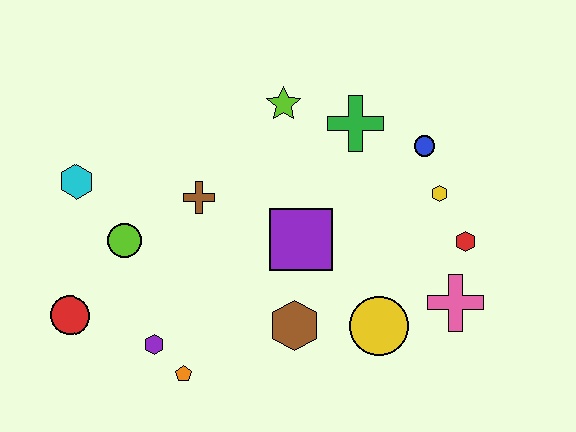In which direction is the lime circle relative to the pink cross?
The lime circle is to the left of the pink cross.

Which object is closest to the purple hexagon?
The orange pentagon is closest to the purple hexagon.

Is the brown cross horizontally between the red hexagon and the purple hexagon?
Yes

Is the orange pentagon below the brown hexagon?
Yes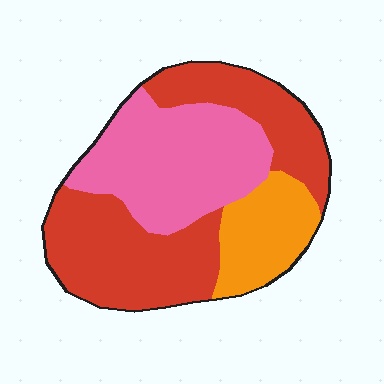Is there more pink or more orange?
Pink.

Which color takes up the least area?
Orange, at roughly 15%.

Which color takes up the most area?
Red, at roughly 50%.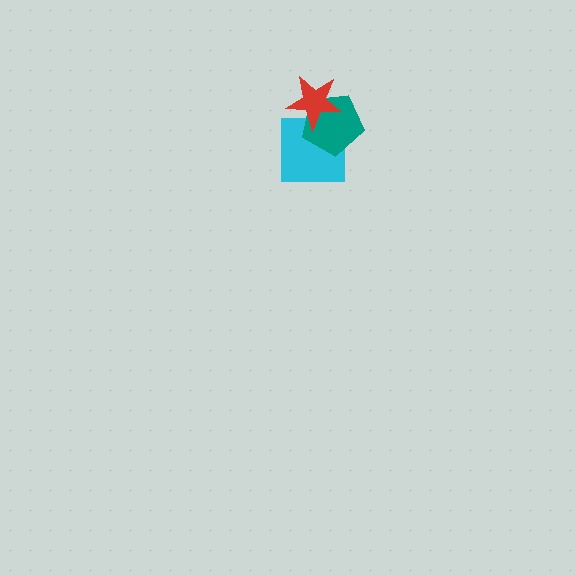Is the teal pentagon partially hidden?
Yes, it is partially covered by another shape.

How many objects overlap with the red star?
2 objects overlap with the red star.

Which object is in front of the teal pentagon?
The red star is in front of the teal pentagon.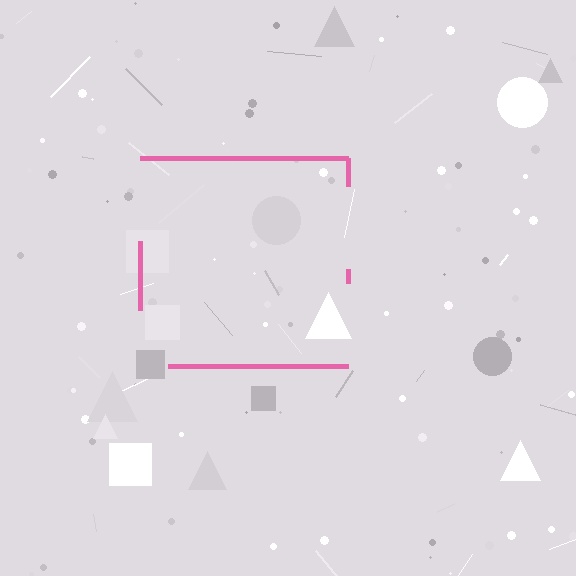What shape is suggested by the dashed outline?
The dashed outline suggests a square.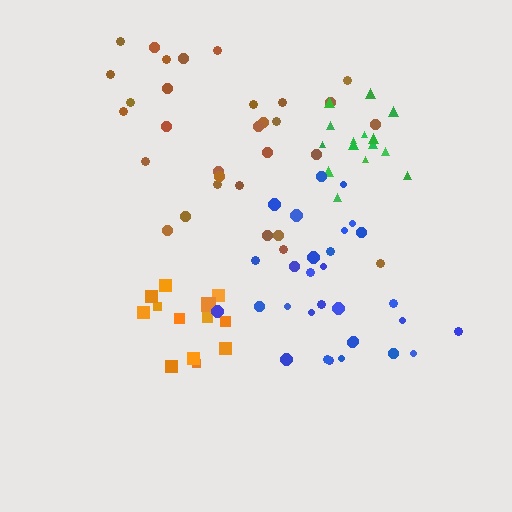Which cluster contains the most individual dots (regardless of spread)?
Brown (31).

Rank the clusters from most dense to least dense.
green, blue, orange, brown.